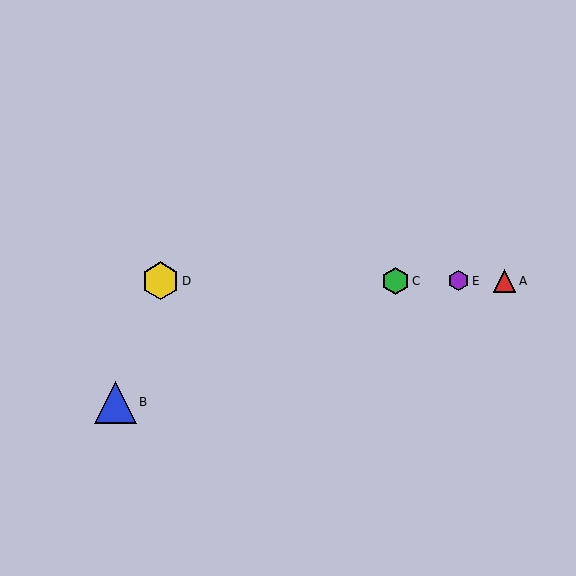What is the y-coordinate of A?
Object A is at y≈281.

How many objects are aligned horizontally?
4 objects (A, C, D, E) are aligned horizontally.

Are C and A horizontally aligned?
Yes, both are at y≈281.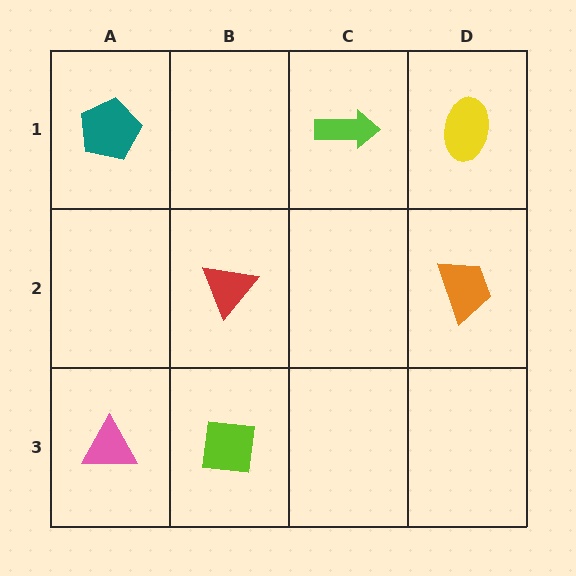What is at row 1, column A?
A teal pentagon.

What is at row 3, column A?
A pink triangle.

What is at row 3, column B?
A lime square.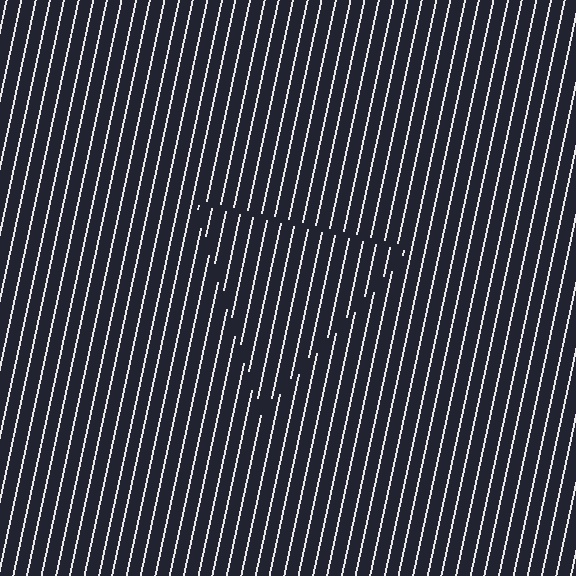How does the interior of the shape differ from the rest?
The interior of the shape contains the same grating, shifted by half a period — the contour is defined by the phase discontinuity where line-ends from the inner and outer gratings abut.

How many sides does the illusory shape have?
3 sides — the line-ends trace a triangle.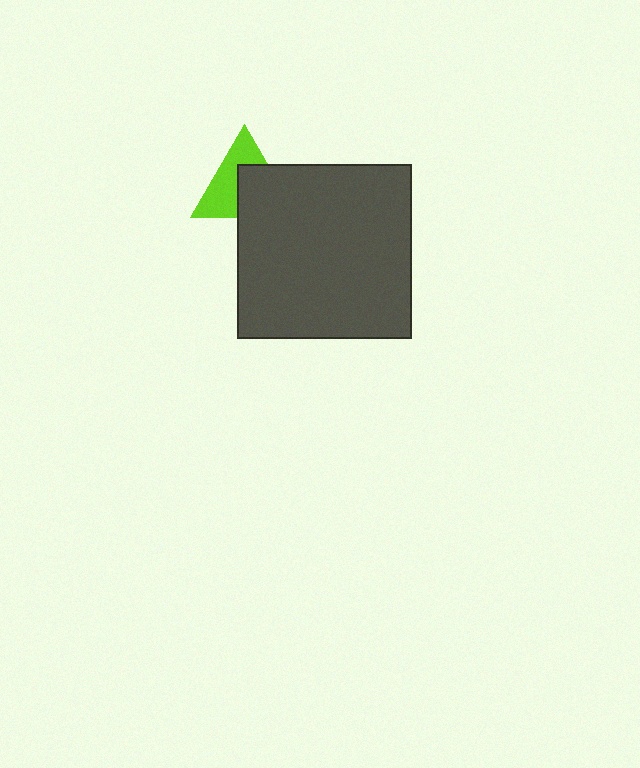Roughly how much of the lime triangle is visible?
About half of it is visible (roughly 52%).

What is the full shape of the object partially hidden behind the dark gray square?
The partially hidden object is a lime triangle.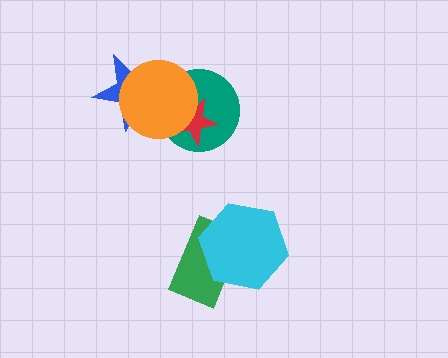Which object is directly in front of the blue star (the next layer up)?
The teal circle is directly in front of the blue star.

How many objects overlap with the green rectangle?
1 object overlaps with the green rectangle.